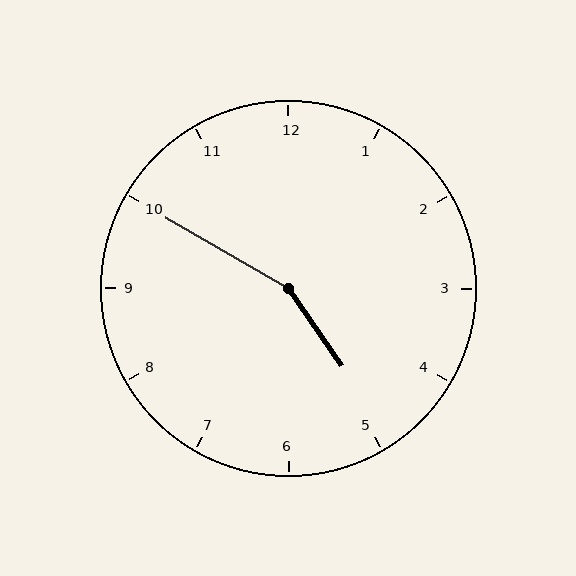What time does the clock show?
4:50.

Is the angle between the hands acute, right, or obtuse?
It is obtuse.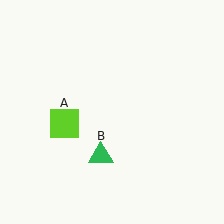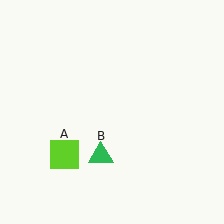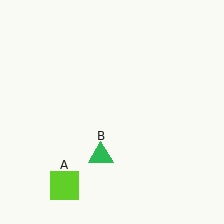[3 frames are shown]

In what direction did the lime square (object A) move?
The lime square (object A) moved down.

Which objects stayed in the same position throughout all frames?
Green triangle (object B) remained stationary.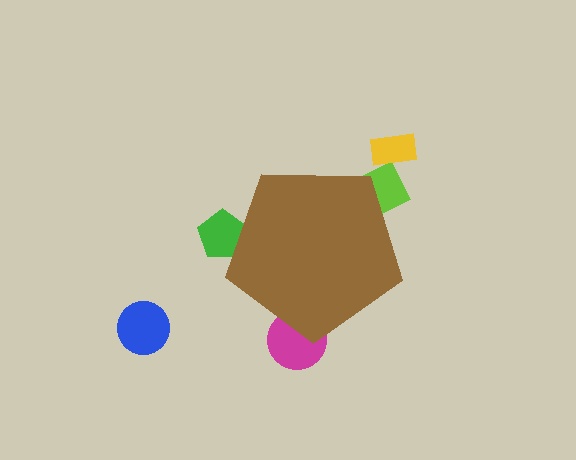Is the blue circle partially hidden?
No, the blue circle is fully visible.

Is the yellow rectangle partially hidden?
No, the yellow rectangle is fully visible.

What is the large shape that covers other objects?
A brown pentagon.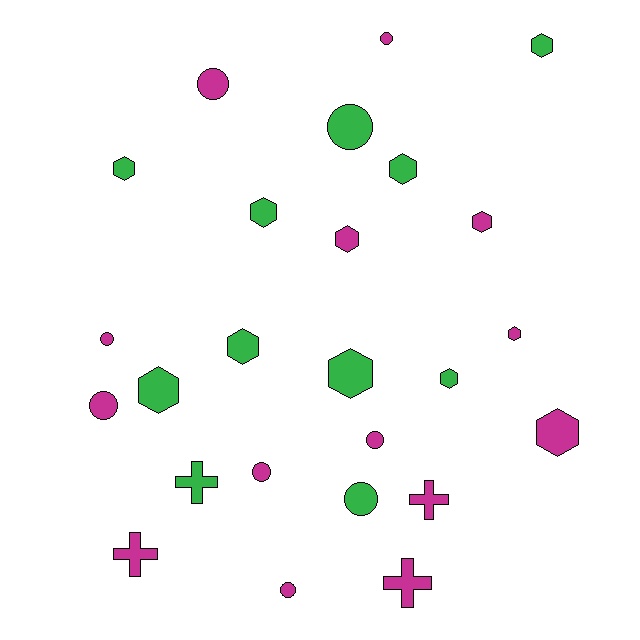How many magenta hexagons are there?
There are 4 magenta hexagons.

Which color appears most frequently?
Magenta, with 14 objects.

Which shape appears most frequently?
Hexagon, with 12 objects.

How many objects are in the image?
There are 25 objects.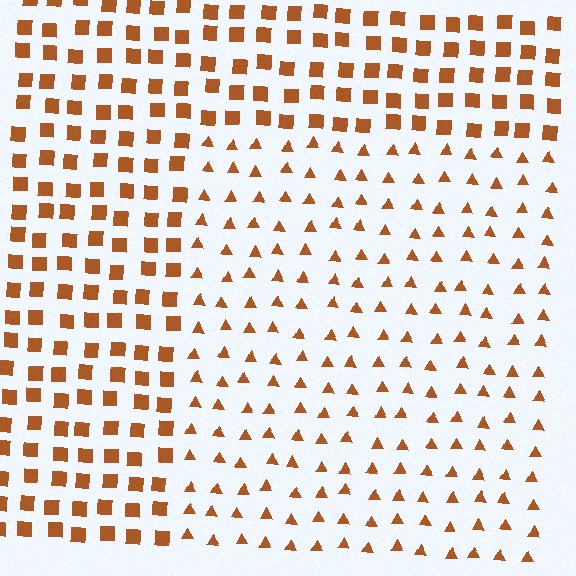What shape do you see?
I see a rectangle.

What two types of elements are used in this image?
The image uses triangles inside the rectangle region and squares outside it.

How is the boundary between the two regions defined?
The boundary is defined by a change in element shape: triangles inside vs. squares outside. All elements share the same color and spacing.